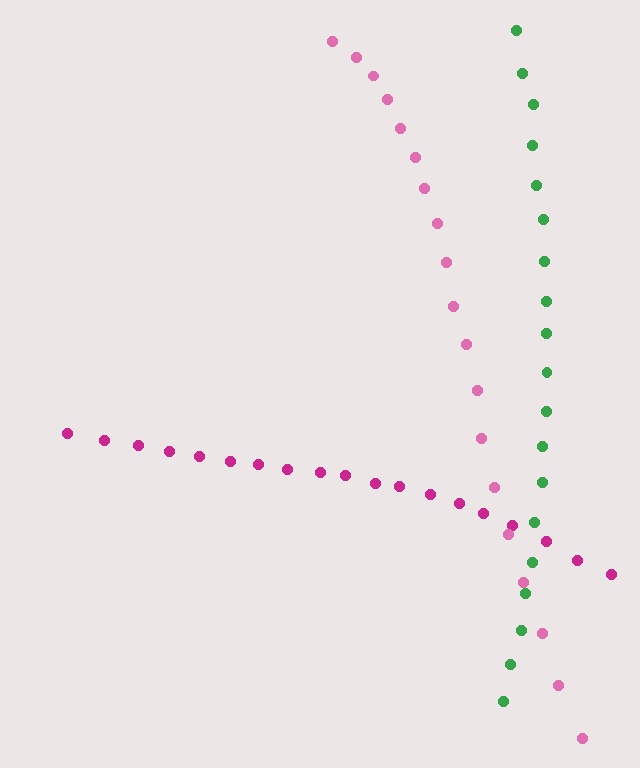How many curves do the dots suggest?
There are 3 distinct paths.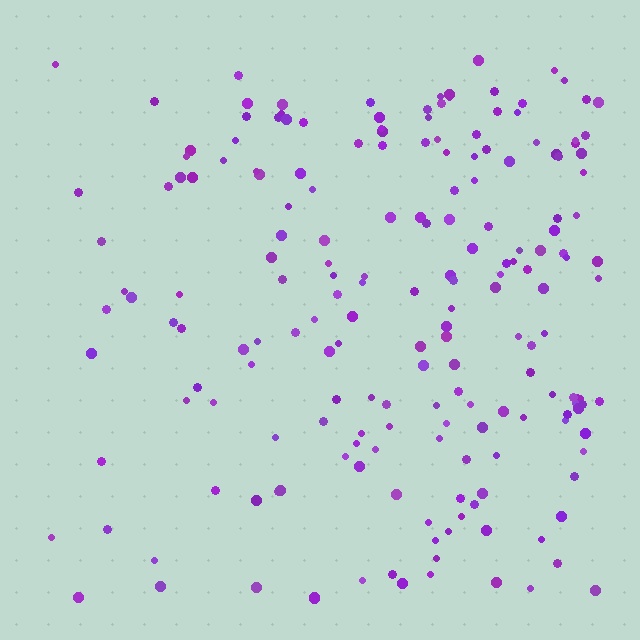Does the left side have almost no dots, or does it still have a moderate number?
Still a moderate number, just noticeably fewer than the right.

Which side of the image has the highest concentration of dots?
The right.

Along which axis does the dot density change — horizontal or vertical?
Horizontal.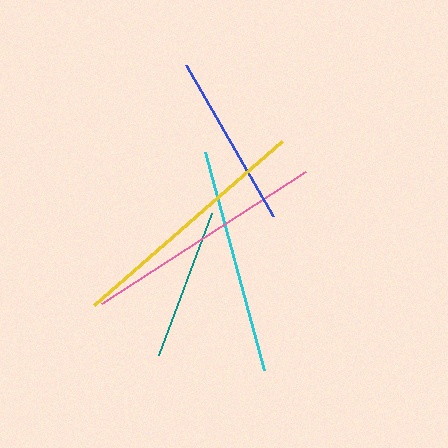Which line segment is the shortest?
The teal line is the shortest at approximately 151 pixels.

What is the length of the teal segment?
The teal segment is approximately 151 pixels long.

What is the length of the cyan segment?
The cyan segment is approximately 226 pixels long.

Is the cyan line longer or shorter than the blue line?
The cyan line is longer than the blue line.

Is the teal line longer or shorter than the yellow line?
The yellow line is longer than the teal line.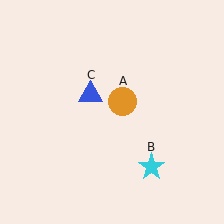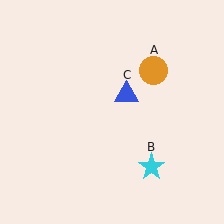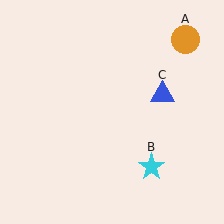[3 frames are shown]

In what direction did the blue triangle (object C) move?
The blue triangle (object C) moved right.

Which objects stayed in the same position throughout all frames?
Cyan star (object B) remained stationary.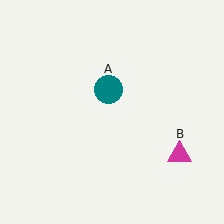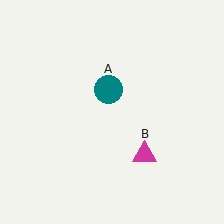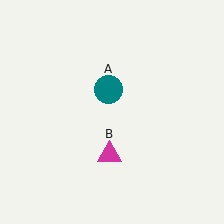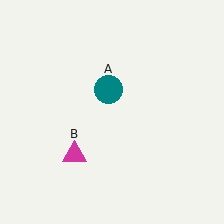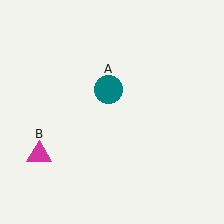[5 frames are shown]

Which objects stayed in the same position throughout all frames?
Teal circle (object A) remained stationary.